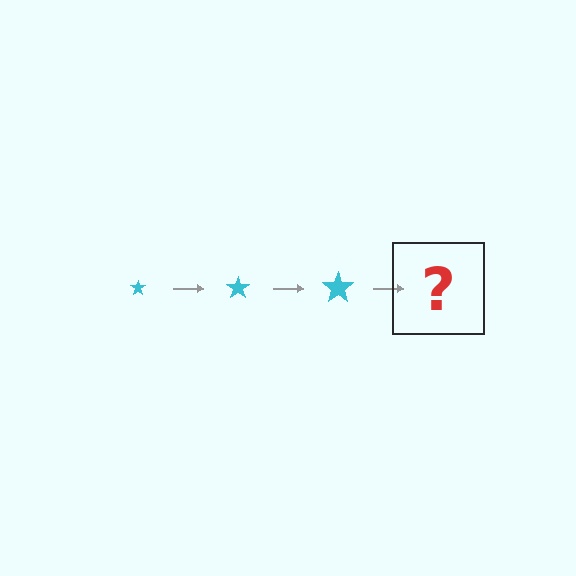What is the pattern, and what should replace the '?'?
The pattern is that the star gets progressively larger each step. The '?' should be a cyan star, larger than the previous one.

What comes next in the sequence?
The next element should be a cyan star, larger than the previous one.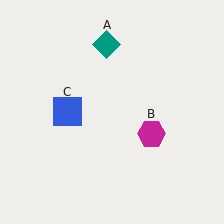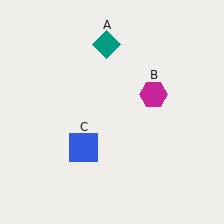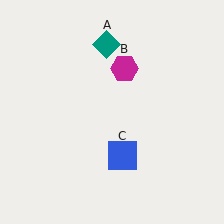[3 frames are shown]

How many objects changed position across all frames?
2 objects changed position: magenta hexagon (object B), blue square (object C).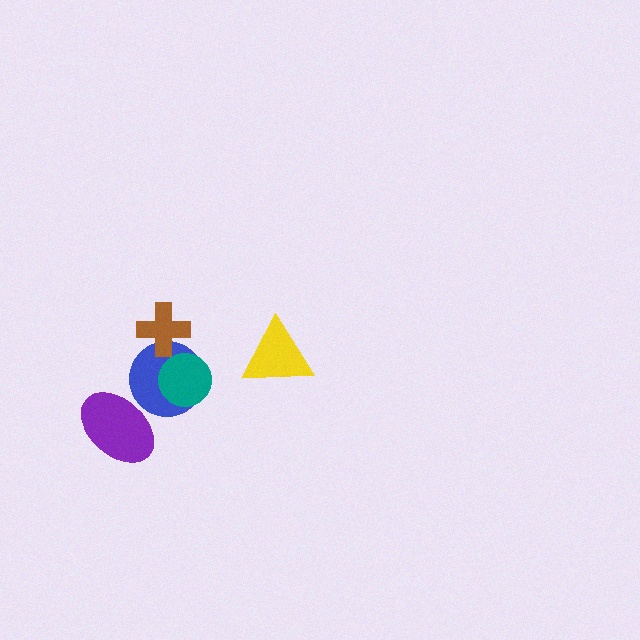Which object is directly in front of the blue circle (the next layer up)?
The teal circle is directly in front of the blue circle.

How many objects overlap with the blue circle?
3 objects overlap with the blue circle.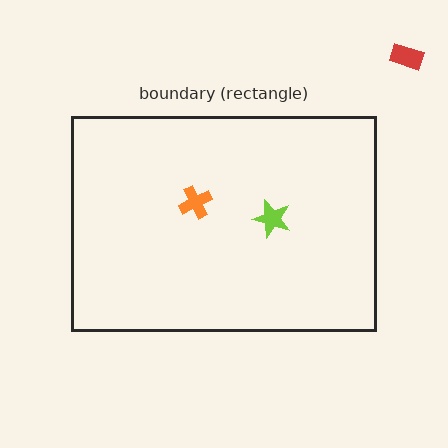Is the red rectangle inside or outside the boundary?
Outside.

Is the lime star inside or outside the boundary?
Inside.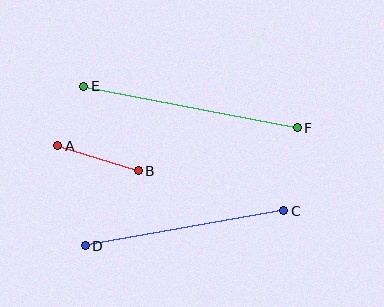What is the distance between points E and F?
The distance is approximately 217 pixels.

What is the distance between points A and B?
The distance is approximately 84 pixels.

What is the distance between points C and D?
The distance is approximately 202 pixels.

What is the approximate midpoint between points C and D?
The midpoint is at approximately (184, 228) pixels.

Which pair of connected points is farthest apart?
Points E and F are farthest apart.